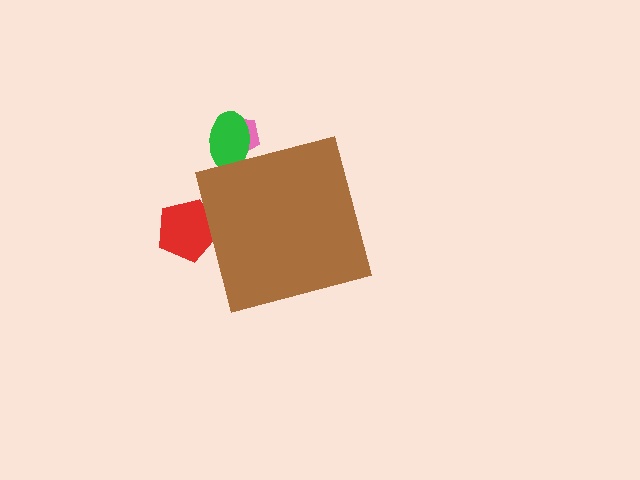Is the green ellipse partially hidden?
Yes, the green ellipse is partially hidden behind the brown square.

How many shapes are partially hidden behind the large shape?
3 shapes are partially hidden.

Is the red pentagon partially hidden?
Yes, the red pentagon is partially hidden behind the brown square.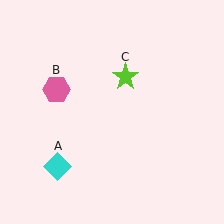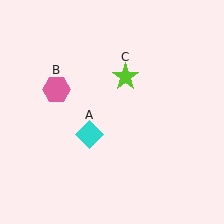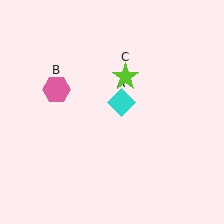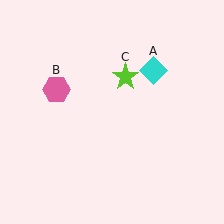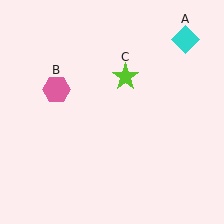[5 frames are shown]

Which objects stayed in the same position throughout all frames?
Pink hexagon (object B) and lime star (object C) remained stationary.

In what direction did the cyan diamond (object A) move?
The cyan diamond (object A) moved up and to the right.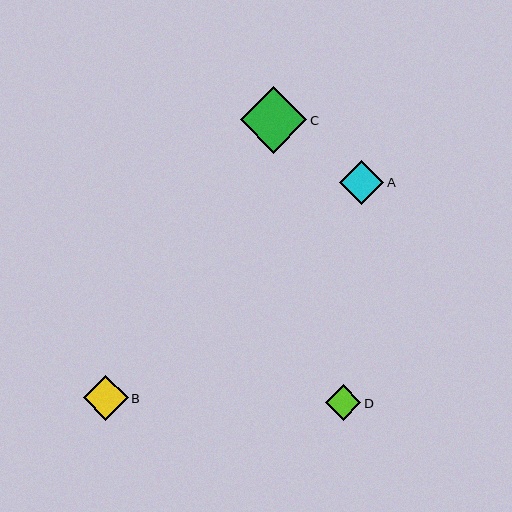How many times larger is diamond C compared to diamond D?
Diamond C is approximately 1.9 times the size of diamond D.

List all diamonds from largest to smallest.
From largest to smallest: C, B, A, D.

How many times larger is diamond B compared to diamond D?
Diamond B is approximately 1.3 times the size of diamond D.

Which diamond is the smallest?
Diamond D is the smallest with a size of approximately 35 pixels.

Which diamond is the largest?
Diamond C is the largest with a size of approximately 66 pixels.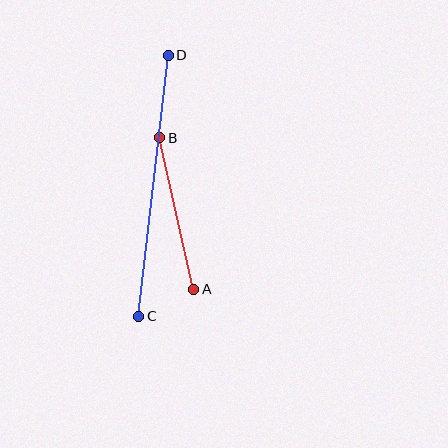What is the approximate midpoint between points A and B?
The midpoint is at approximately (177, 213) pixels.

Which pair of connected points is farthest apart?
Points C and D are farthest apart.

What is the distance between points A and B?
The distance is approximately 156 pixels.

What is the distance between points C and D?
The distance is approximately 263 pixels.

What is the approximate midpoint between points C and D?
The midpoint is at approximately (154, 186) pixels.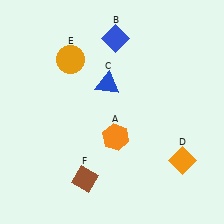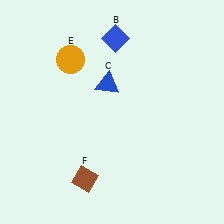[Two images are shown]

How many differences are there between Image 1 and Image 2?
There are 2 differences between the two images.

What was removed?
The orange hexagon (A), the orange diamond (D) were removed in Image 2.